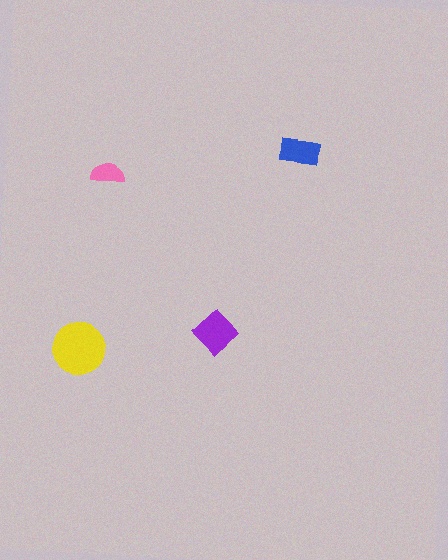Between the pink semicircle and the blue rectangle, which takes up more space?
The blue rectangle.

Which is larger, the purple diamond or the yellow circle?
The yellow circle.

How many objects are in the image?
There are 4 objects in the image.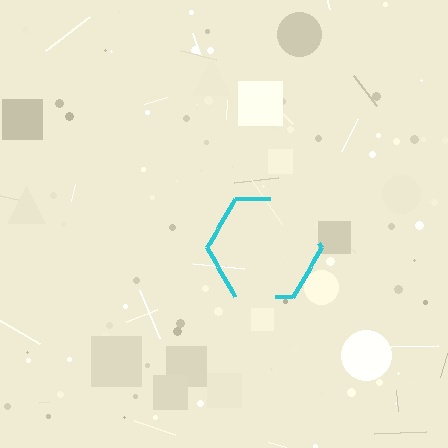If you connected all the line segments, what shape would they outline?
They would outline a hexagon.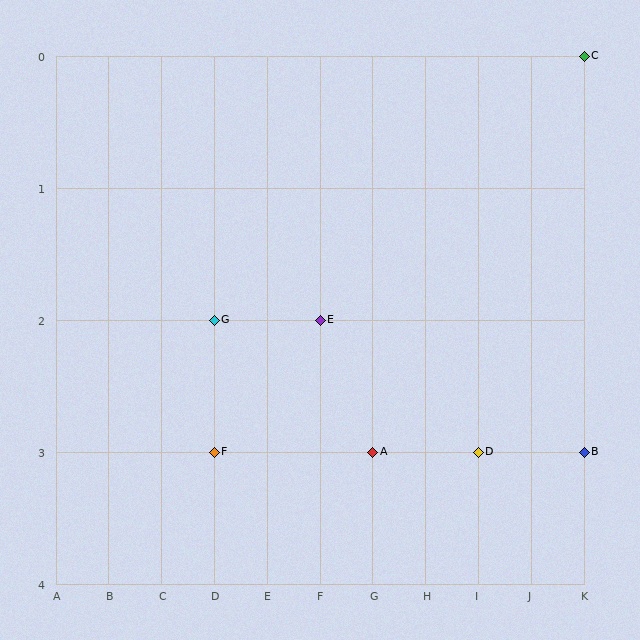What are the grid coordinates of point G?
Point G is at grid coordinates (D, 2).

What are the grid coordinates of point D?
Point D is at grid coordinates (I, 3).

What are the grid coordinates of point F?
Point F is at grid coordinates (D, 3).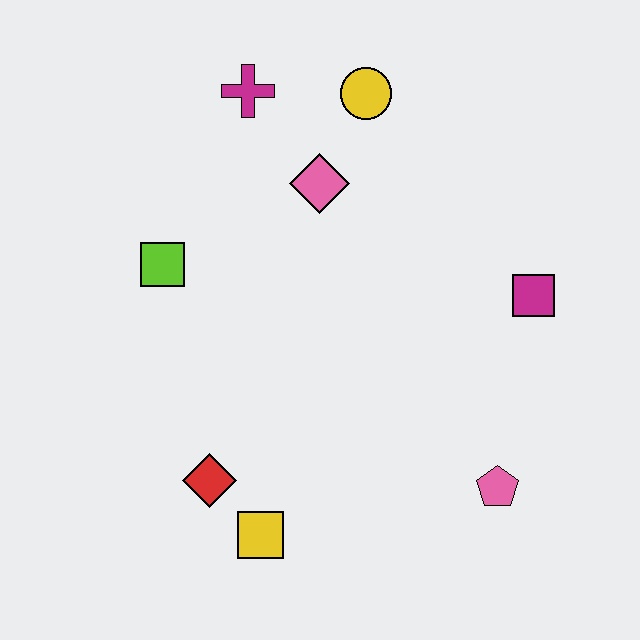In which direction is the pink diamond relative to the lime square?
The pink diamond is to the right of the lime square.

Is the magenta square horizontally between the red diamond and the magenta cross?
No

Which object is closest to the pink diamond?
The yellow circle is closest to the pink diamond.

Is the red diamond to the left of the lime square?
No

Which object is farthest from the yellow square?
The yellow circle is farthest from the yellow square.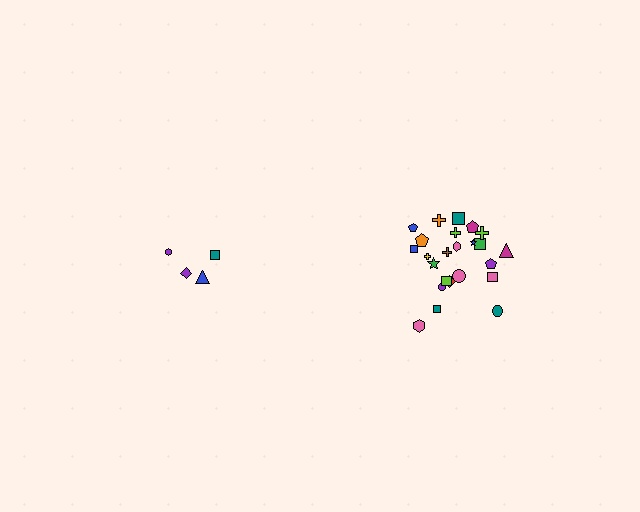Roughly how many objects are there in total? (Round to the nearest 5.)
Roughly 30 objects in total.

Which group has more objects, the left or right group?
The right group.